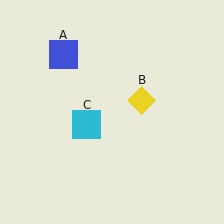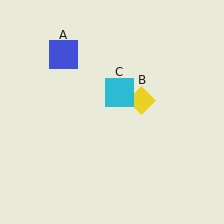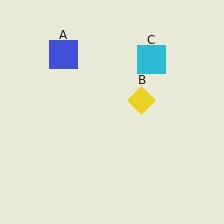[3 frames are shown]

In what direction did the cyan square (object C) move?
The cyan square (object C) moved up and to the right.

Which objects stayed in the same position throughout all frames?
Blue square (object A) and yellow diamond (object B) remained stationary.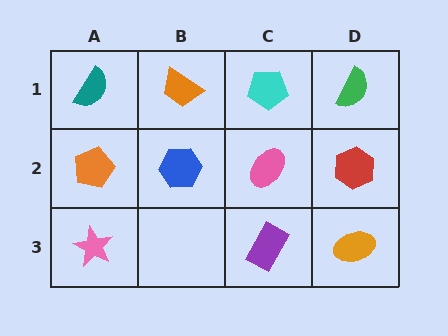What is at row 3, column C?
A purple rectangle.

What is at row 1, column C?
A cyan pentagon.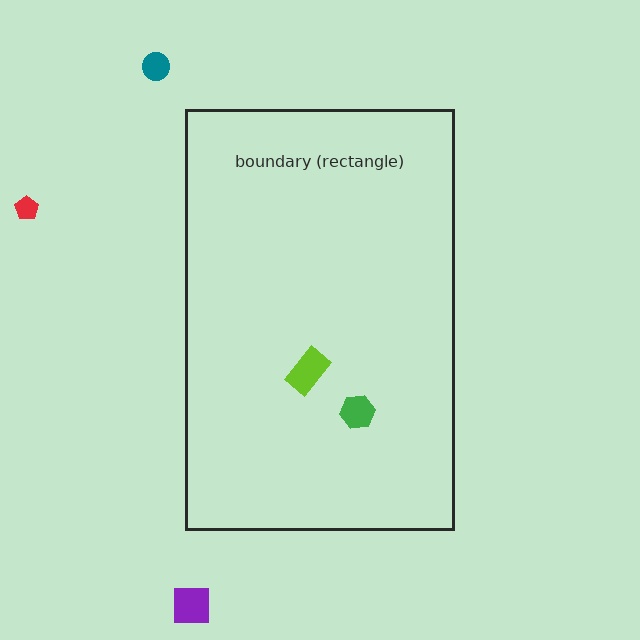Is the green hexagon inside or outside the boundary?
Inside.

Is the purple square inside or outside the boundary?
Outside.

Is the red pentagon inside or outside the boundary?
Outside.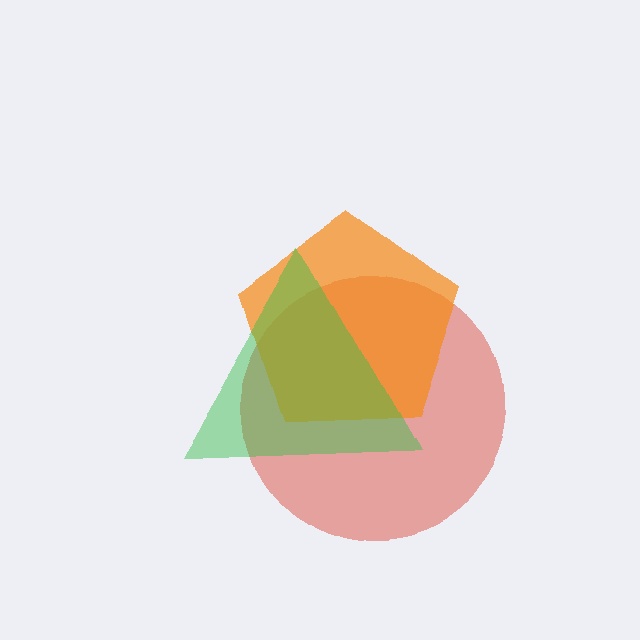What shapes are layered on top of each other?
The layered shapes are: a red circle, an orange pentagon, a green triangle.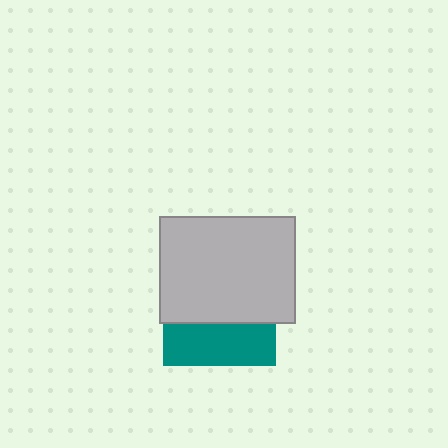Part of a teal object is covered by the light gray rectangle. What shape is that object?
It is a square.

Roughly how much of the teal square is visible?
A small part of it is visible (roughly 37%).